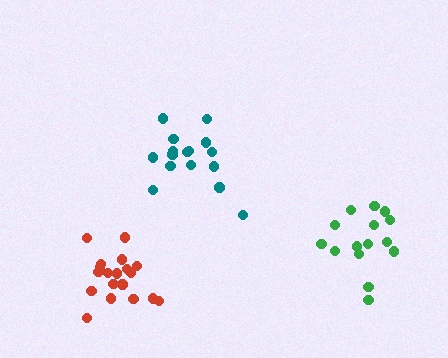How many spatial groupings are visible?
There are 3 spatial groupings.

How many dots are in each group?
Group 1: 16 dots, Group 2: 15 dots, Group 3: 19 dots (50 total).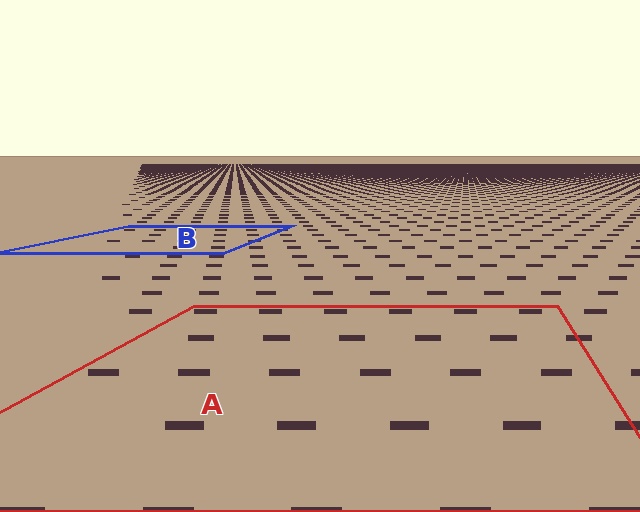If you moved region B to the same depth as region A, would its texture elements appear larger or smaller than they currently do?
They would appear larger. At a closer depth, the same texture elements are projected at a bigger on-screen size.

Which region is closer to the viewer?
Region A is closer. The texture elements there are larger and more spread out.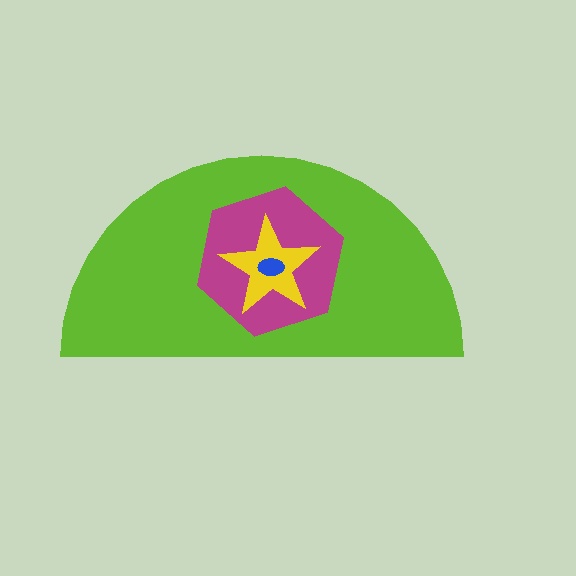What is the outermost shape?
The lime semicircle.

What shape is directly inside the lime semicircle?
The magenta hexagon.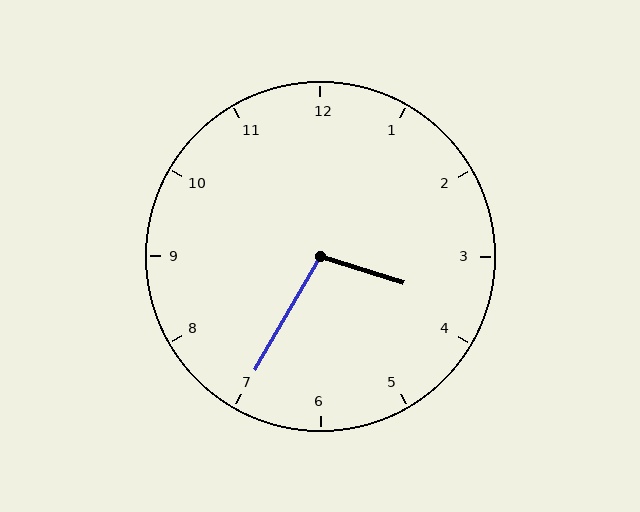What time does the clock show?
3:35.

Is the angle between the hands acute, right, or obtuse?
It is obtuse.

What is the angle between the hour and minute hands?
Approximately 102 degrees.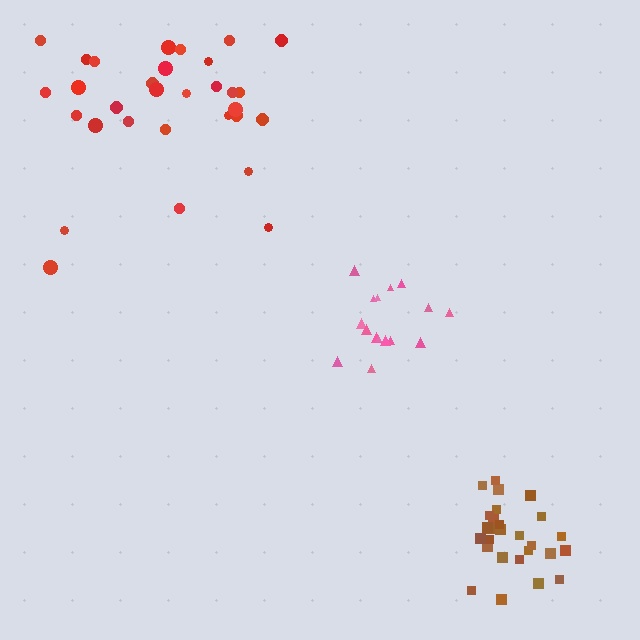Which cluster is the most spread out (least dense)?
Red.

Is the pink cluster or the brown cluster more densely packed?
Brown.